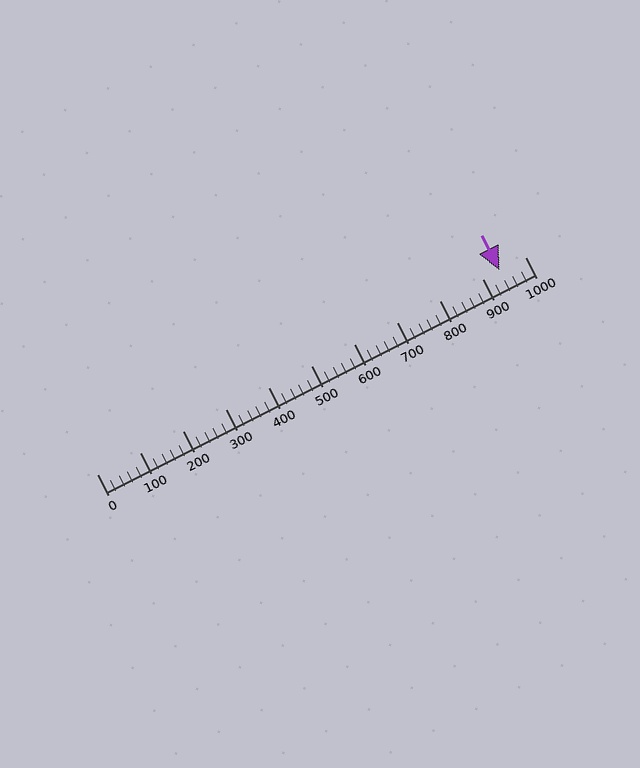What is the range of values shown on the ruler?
The ruler shows values from 0 to 1000.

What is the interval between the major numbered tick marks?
The major tick marks are spaced 100 units apart.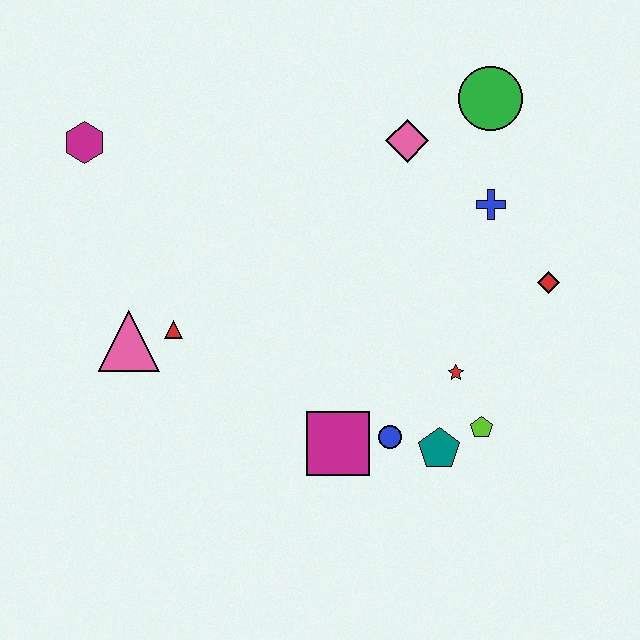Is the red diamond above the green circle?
No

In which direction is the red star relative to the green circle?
The red star is below the green circle.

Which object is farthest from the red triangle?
The green circle is farthest from the red triangle.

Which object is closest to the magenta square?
The blue circle is closest to the magenta square.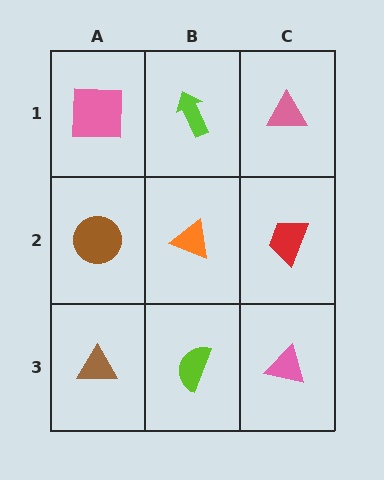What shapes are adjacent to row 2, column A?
A pink square (row 1, column A), a brown triangle (row 3, column A), an orange triangle (row 2, column B).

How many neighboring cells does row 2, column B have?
4.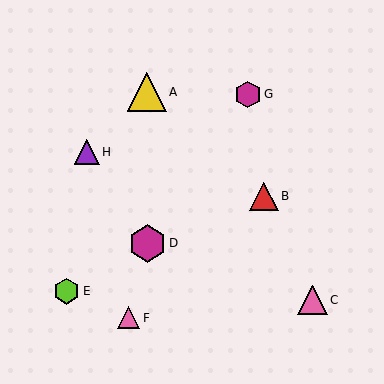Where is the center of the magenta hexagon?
The center of the magenta hexagon is at (147, 243).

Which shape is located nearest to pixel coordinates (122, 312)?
The pink triangle (labeled F) at (128, 318) is nearest to that location.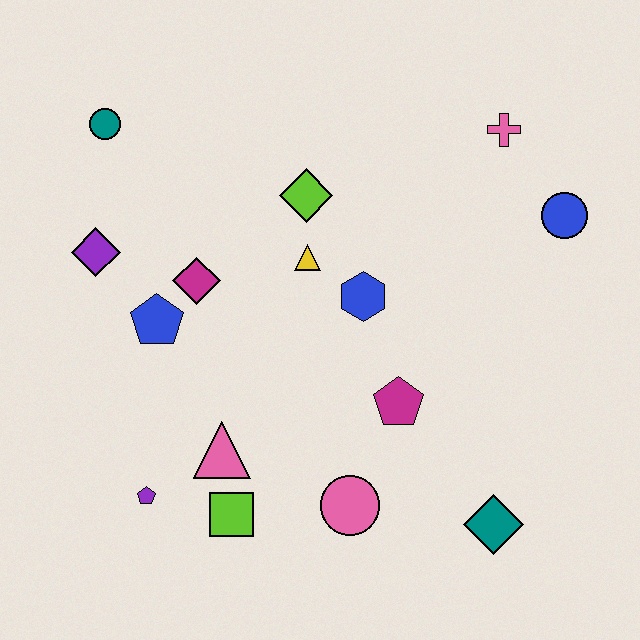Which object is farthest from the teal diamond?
The teal circle is farthest from the teal diamond.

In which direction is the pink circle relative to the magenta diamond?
The pink circle is below the magenta diamond.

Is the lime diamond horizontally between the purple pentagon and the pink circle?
Yes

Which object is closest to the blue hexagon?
The yellow triangle is closest to the blue hexagon.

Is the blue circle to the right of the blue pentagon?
Yes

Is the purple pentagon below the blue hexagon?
Yes